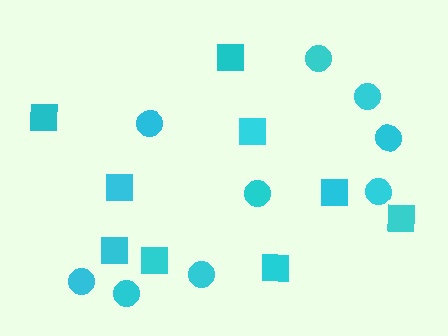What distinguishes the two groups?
There are 2 groups: one group of squares (9) and one group of circles (9).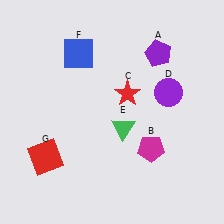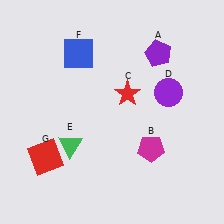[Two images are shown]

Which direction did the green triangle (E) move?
The green triangle (E) moved left.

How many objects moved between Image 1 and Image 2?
1 object moved between the two images.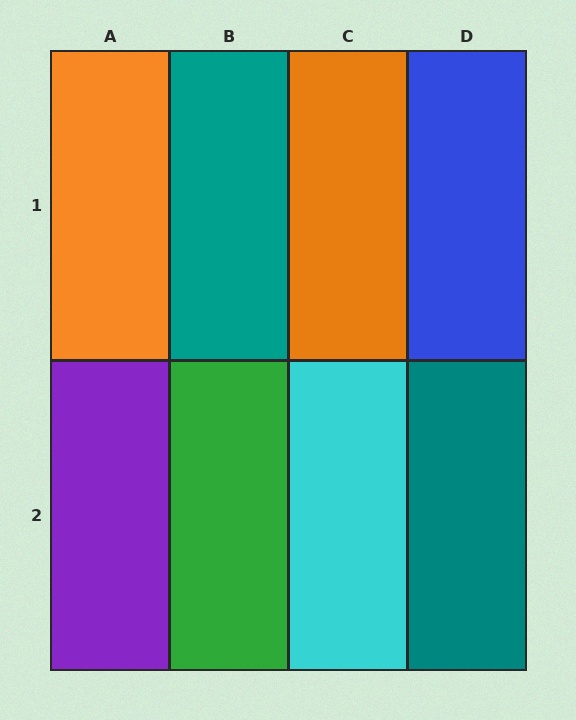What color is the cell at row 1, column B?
Teal.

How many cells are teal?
2 cells are teal.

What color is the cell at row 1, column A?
Orange.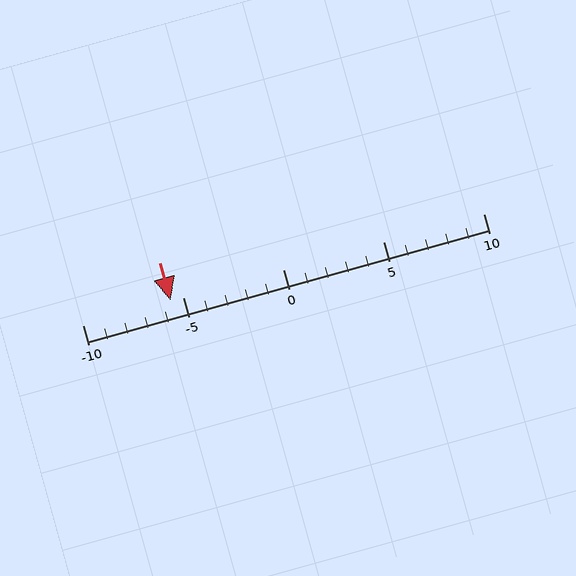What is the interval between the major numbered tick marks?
The major tick marks are spaced 5 units apart.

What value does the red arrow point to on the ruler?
The red arrow points to approximately -6.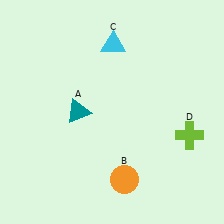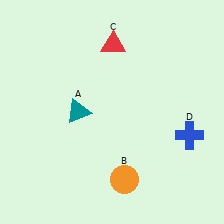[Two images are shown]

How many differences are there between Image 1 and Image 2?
There are 2 differences between the two images.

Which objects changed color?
C changed from cyan to red. D changed from lime to blue.